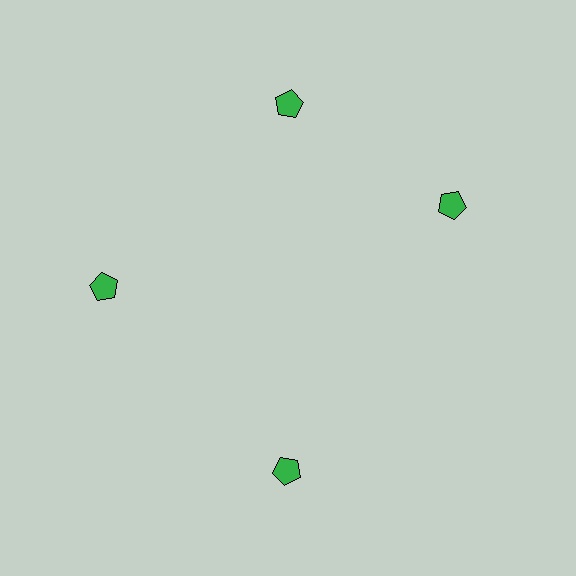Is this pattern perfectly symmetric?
No. The 4 green pentagons are arranged in a ring, but one element near the 3 o'clock position is rotated out of alignment along the ring, breaking the 4-fold rotational symmetry.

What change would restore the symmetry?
The symmetry would be restored by rotating it back into even spacing with its neighbors so that all 4 pentagons sit at equal angles and equal distance from the center.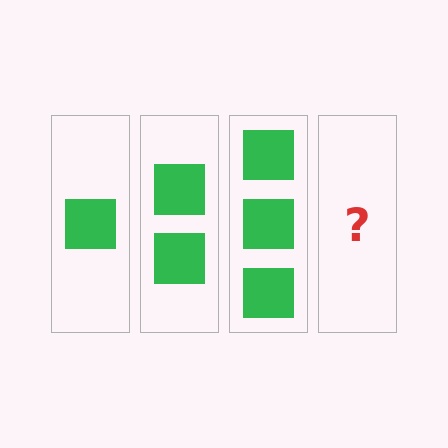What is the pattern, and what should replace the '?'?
The pattern is that each step adds one more square. The '?' should be 4 squares.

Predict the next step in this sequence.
The next step is 4 squares.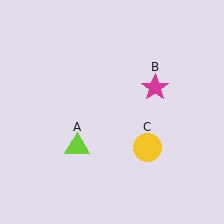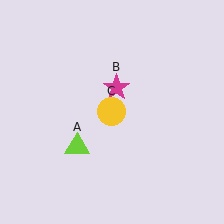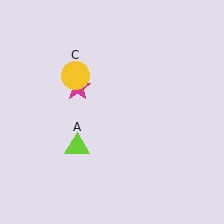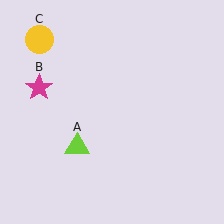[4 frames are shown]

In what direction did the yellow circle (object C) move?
The yellow circle (object C) moved up and to the left.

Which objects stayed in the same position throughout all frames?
Lime triangle (object A) remained stationary.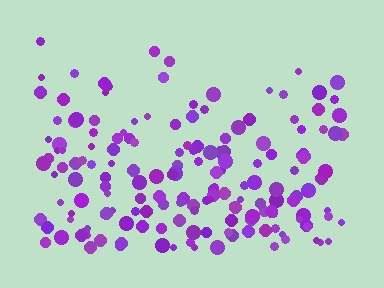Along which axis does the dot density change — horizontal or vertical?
Vertical.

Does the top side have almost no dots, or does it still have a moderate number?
Still a moderate number, just noticeably fewer than the bottom.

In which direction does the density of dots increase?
From top to bottom, with the bottom side densest.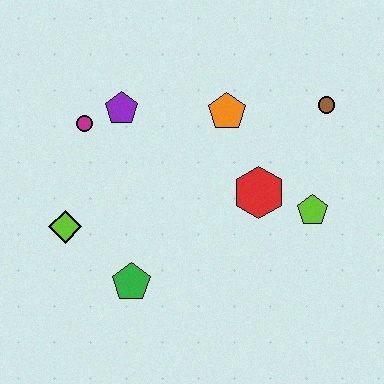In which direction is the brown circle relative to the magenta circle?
The brown circle is to the right of the magenta circle.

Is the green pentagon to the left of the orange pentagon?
Yes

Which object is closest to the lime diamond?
The green pentagon is closest to the lime diamond.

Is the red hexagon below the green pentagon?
No